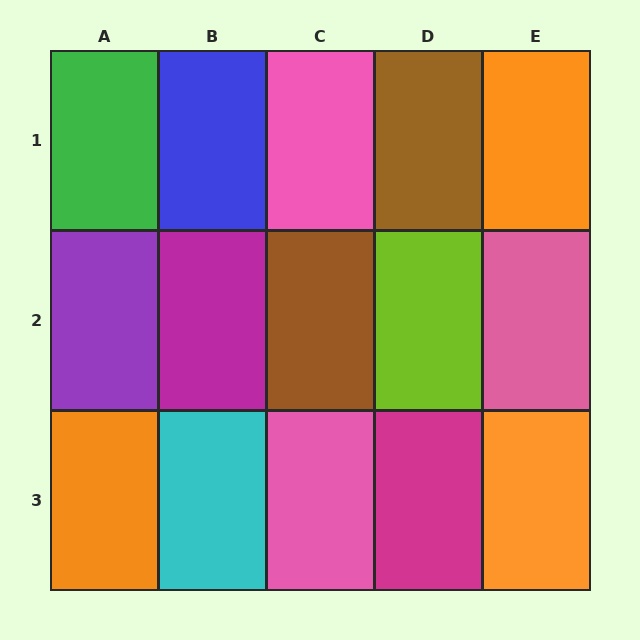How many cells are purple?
1 cell is purple.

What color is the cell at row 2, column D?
Lime.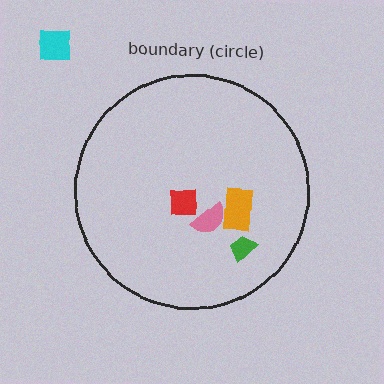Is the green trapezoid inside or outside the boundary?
Inside.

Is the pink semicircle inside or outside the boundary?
Inside.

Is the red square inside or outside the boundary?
Inside.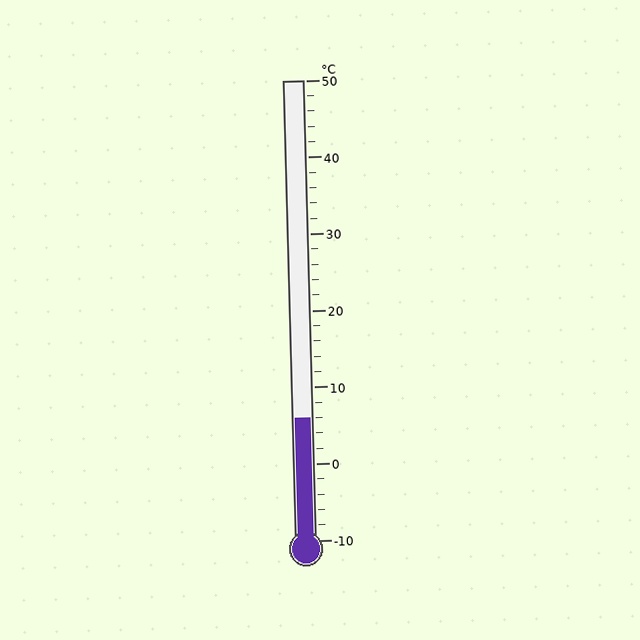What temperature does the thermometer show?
The thermometer shows approximately 6°C.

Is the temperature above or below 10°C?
The temperature is below 10°C.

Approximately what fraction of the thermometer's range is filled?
The thermometer is filled to approximately 25% of its range.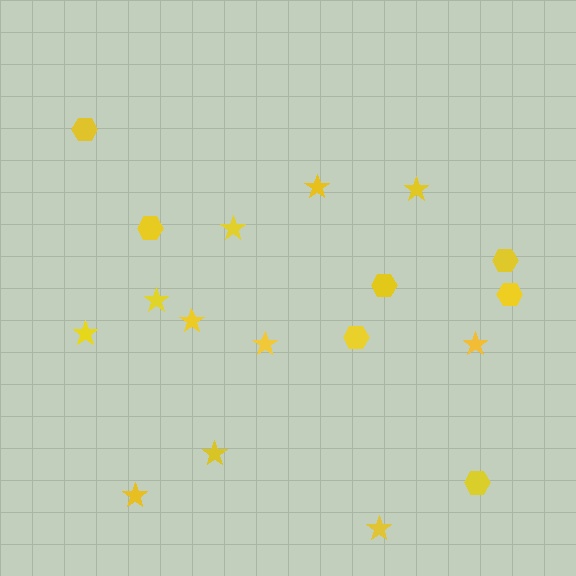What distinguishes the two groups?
There are 2 groups: one group of stars (11) and one group of hexagons (7).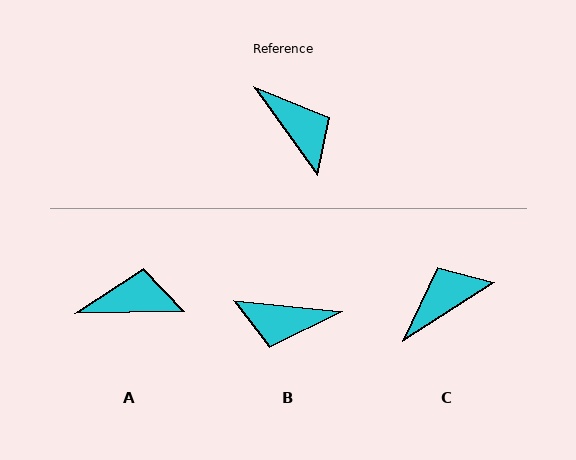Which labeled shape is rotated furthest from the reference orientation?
B, about 132 degrees away.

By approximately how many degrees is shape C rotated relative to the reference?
Approximately 87 degrees counter-clockwise.